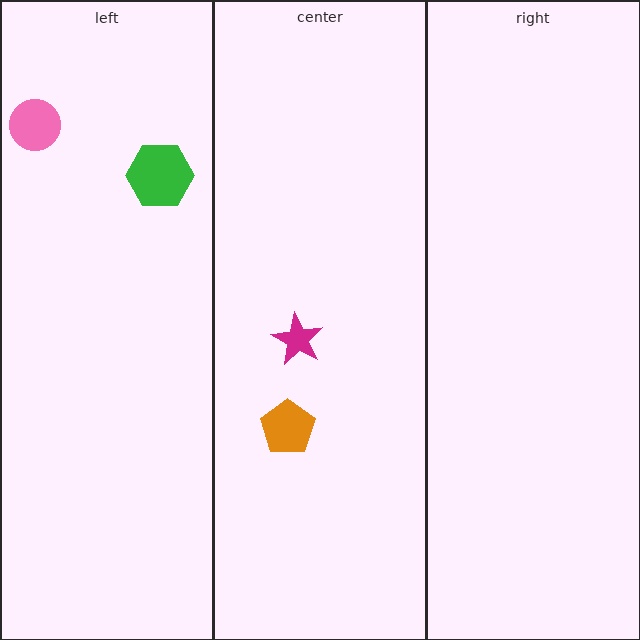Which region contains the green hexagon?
The left region.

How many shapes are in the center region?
2.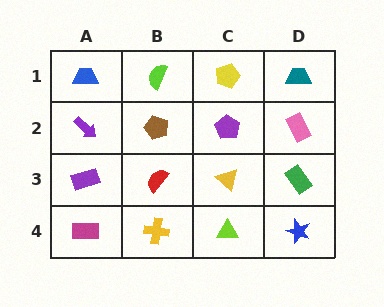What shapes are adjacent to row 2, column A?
A blue trapezoid (row 1, column A), a purple rectangle (row 3, column A), a brown pentagon (row 2, column B).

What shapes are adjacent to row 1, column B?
A brown pentagon (row 2, column B), a blue trapezoid (row 1, column A), a yellow pentagon (row 1, column C).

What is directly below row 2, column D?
A green rectangle.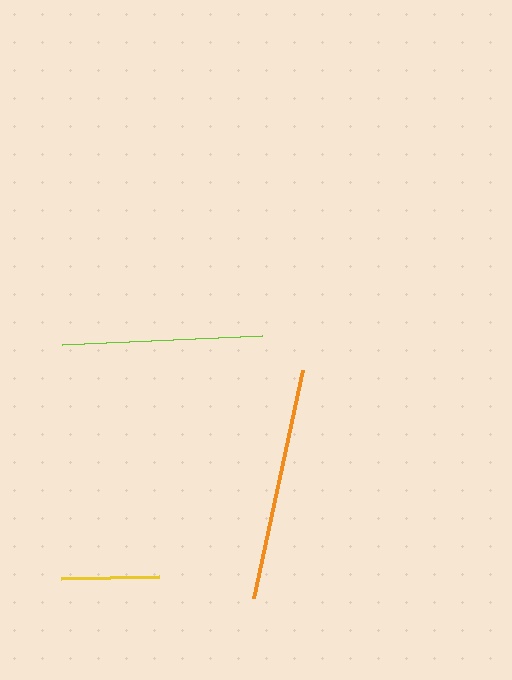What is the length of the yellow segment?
The yellow segment is approximately 98 pixels long.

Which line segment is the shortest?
The yellow line is the shortest at approximately 98 pixels.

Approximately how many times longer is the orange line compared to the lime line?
The orange line is approximately 1.2 times the length of the lime line.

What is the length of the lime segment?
The lime segment is approximately 200 pixels long.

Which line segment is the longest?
The orange line is the longest at approximately 233 pixels.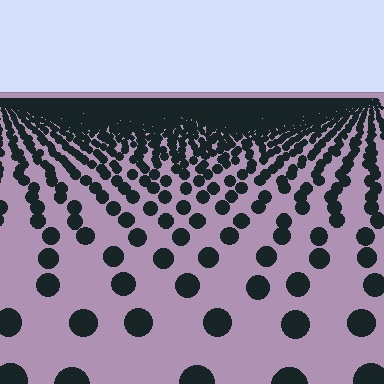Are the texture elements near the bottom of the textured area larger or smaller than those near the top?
Larger. Near the bottom, elements are closer to the viewer and appear at a bigger on-screen size.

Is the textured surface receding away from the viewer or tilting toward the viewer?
The surface is receding away from the viewer. Texture elements get smaller and denser toward the top.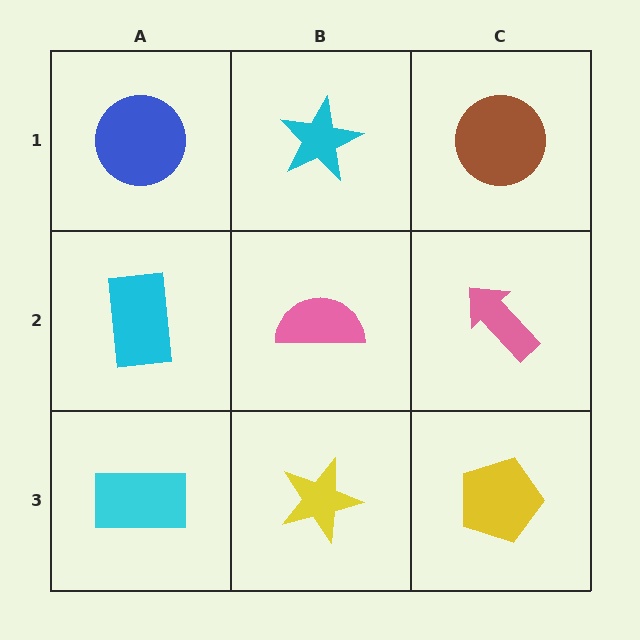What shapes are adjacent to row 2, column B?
A cyan star (row 1, column B), a yellow star (row 3, column B), a cyan rectangle (row 2, column A), a pink arrow (row 2, column C).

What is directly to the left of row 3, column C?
A yellow star.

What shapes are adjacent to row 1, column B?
A pink semicircle (row 2, column B), a blue circle (row 1, column A), a brown circle (row 1, column C).